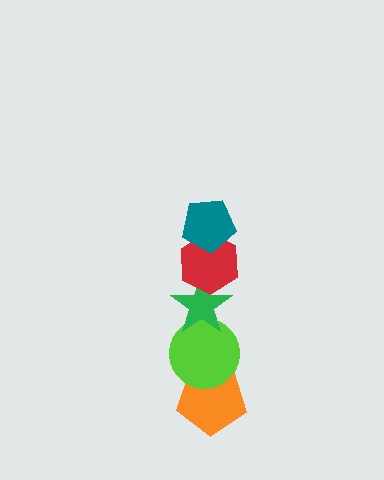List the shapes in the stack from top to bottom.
From top to bottom: the teal pentagon, the red hexagon, the green star, the lime circle, the orange pentagon.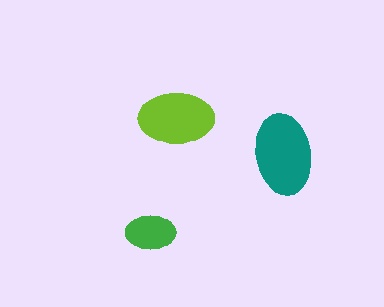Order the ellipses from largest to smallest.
the teal one, the lime one, the green one.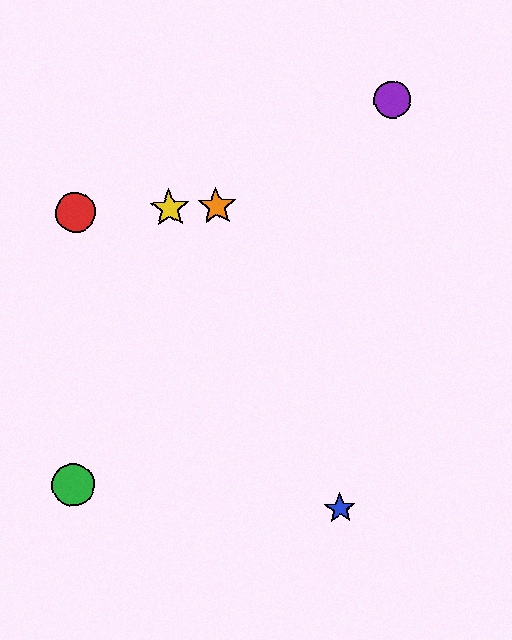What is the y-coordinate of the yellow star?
The yellow star is at y≈208.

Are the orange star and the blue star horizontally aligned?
No, the orange star is at y≈206 and the blue star is at y≈508.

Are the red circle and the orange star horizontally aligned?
Yes, both are at y≈212.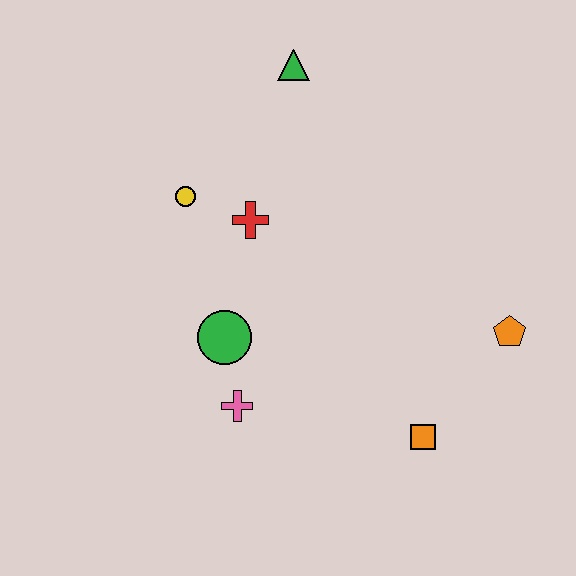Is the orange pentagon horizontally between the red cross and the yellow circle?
No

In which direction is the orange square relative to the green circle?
The orange square is to the right of the green circle.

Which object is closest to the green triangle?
The red cross is closest to the green triangle.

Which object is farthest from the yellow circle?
The orange pentagon is farthest from the yellow circle.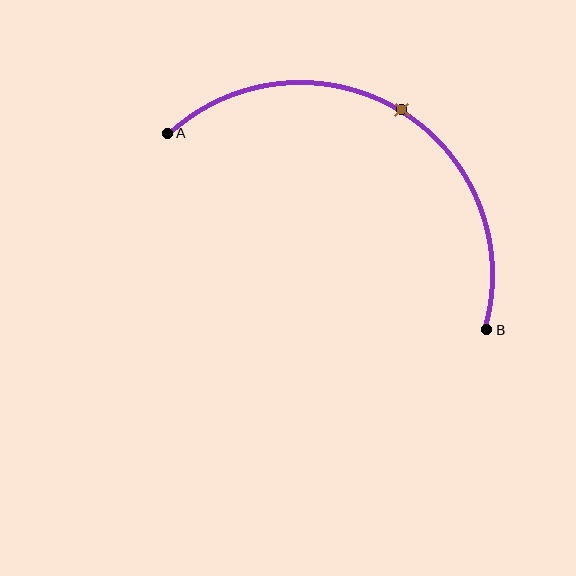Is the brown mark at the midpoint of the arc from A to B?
Yes. The brown mark lies on the arc at equal arc-length from both A and B — it is the arc midpoint.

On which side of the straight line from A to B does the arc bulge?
The arc bulges above the straight line connecting A and B.